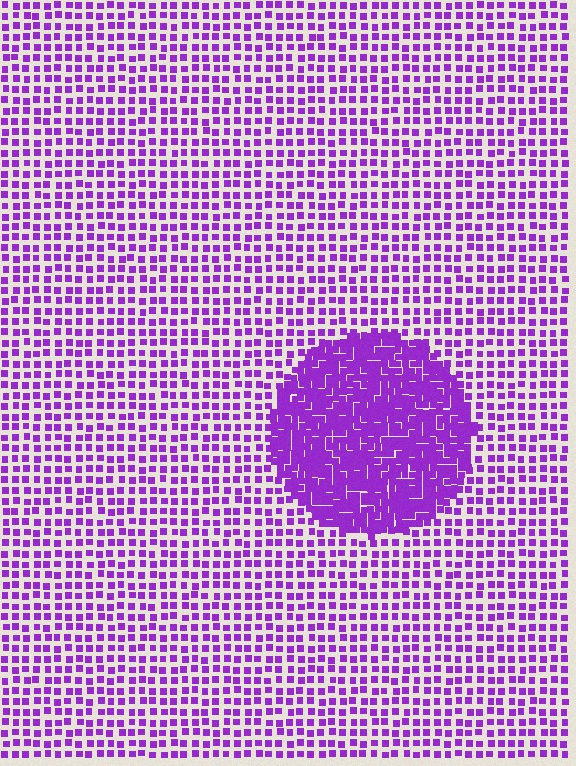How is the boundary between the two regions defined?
The boundary is defined by a change in element density (approximately 2.3x ratio). All elements are the same color, size, and shape.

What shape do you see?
I see a circle.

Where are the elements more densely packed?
The elements are more densely packed inside the circle boundary.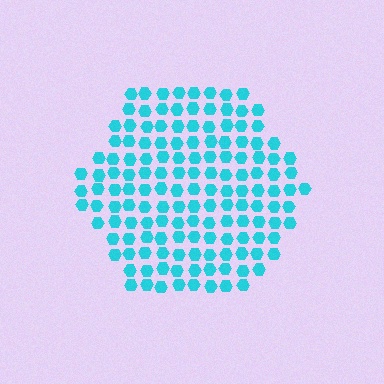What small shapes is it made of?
It is made of small hexagons.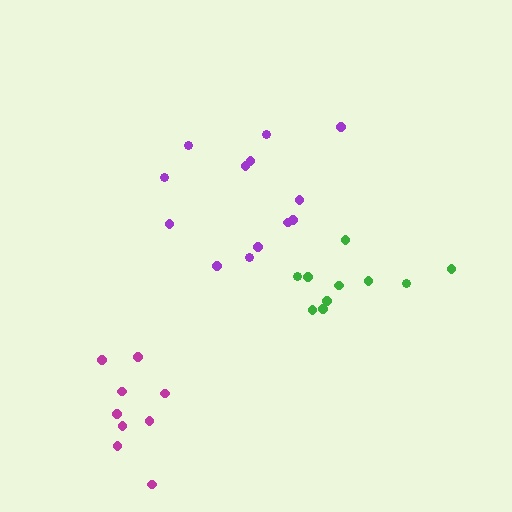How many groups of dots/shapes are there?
There are 3 groups.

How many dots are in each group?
Group 1: 13 dots, Group 2: 9 dots, Group 3: 10 dots (32 total).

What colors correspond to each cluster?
The clusters are colored: purple, magenta, green.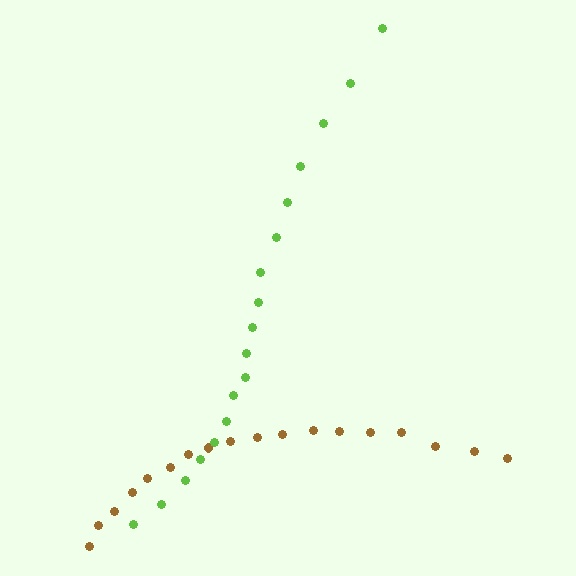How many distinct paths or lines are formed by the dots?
There are 2 distinct paths.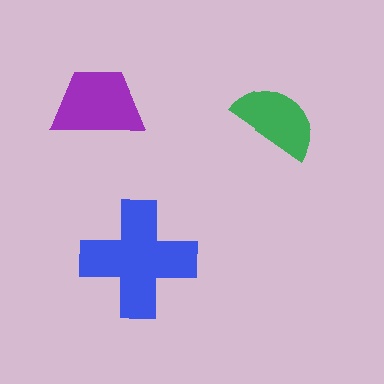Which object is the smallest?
The green semicircle.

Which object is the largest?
The blue cross.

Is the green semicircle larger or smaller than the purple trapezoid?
Smaller.